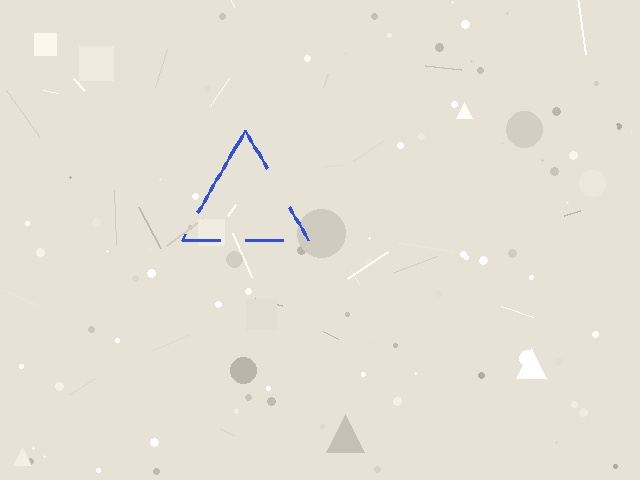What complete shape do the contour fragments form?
The contour fragments form a triangle.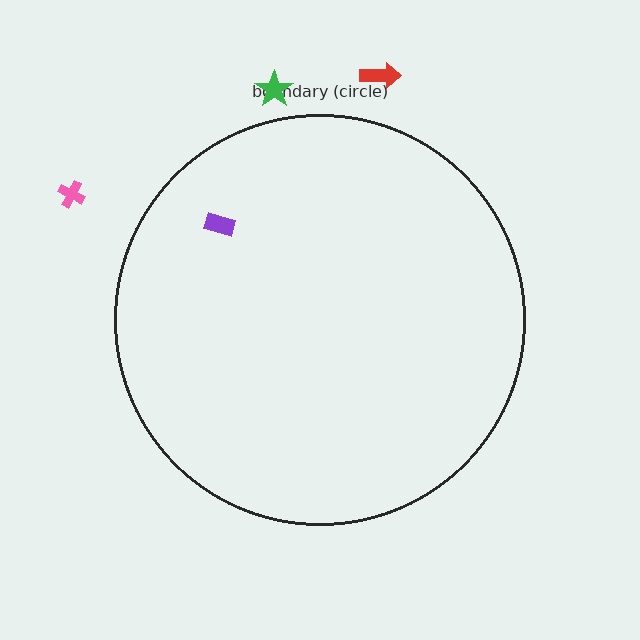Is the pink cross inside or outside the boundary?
Outside.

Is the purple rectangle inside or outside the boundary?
Inside.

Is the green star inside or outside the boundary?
Outside.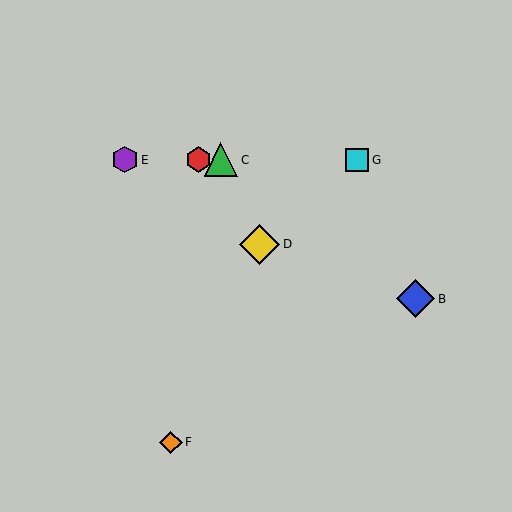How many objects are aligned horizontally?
4 objects (A, C, E, G) are aligned horizontally.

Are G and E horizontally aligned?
Yes, both are at y≈160.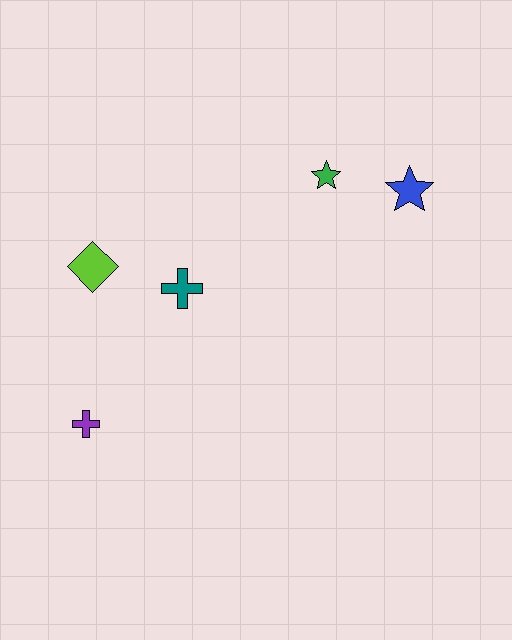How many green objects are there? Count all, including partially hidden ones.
There is 1 green object.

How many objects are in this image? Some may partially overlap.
There are 5 objects.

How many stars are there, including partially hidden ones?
There are 2 stars.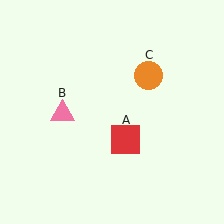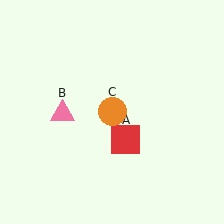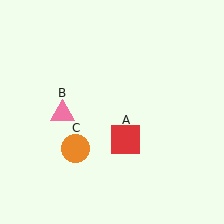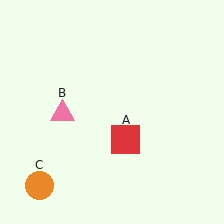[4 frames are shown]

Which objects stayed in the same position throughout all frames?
Red square (object A) and pink triangle (object B) remained stationary.